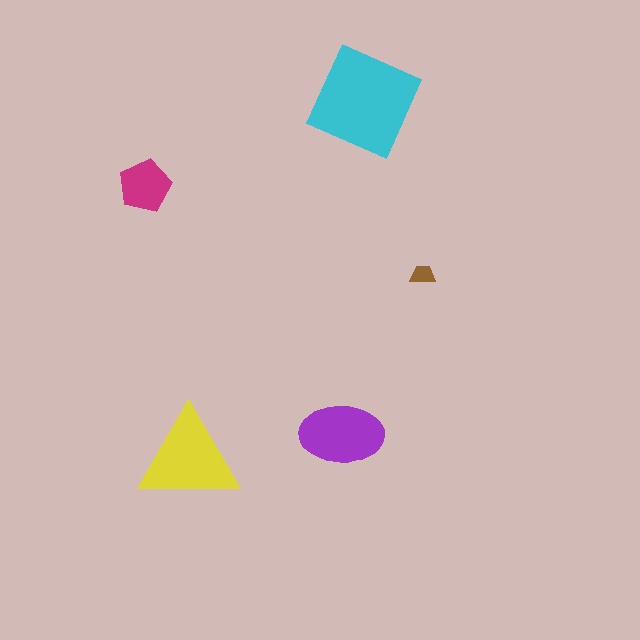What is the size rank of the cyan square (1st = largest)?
1st.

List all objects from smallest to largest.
The brown trapezoid, the magenta pentagon, the purple ellipse, the yellow triangle, the cyan square.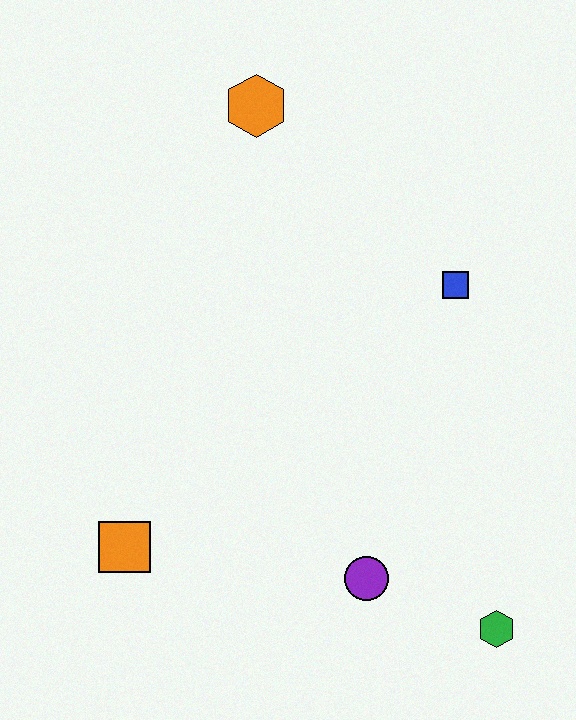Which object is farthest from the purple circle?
The orange hexagon is farthest from the purple circle.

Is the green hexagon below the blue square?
Yes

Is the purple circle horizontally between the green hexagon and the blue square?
No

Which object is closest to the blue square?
The orange hexagon is closest to the blue square.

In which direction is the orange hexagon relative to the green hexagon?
The orange hexagon is above the green hexagon.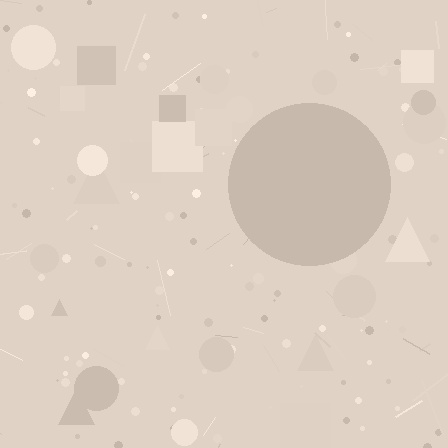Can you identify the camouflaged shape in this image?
The camouflaged shape is a circle.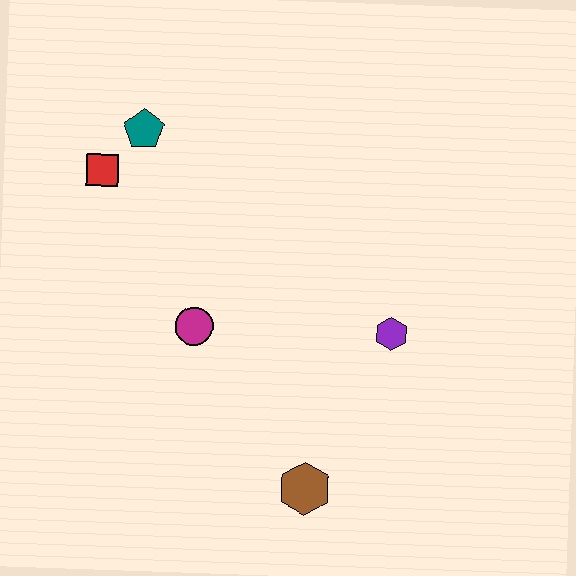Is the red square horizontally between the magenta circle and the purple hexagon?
No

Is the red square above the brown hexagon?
Yes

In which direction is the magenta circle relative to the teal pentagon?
The magenta circle is below the teal pentagon.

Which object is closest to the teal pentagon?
The red square is closest to the teal pentagon.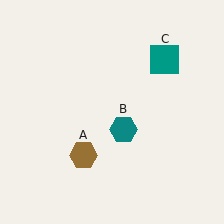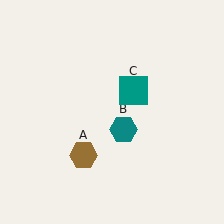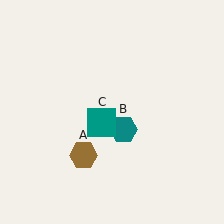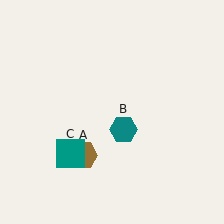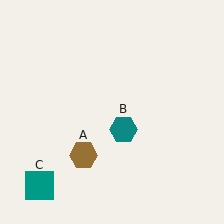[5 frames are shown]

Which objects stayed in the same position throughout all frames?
Brown hexagon (object A) and teal hexagon (object B) remained stationary.